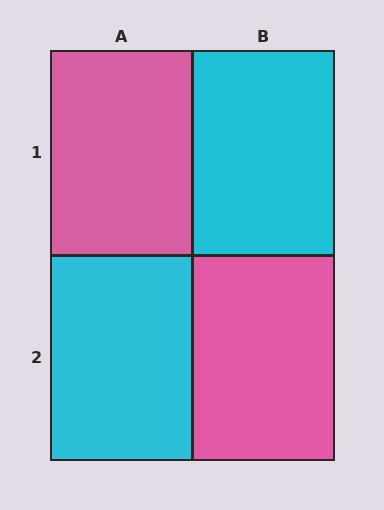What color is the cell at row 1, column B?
Cyan.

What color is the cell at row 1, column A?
Pink.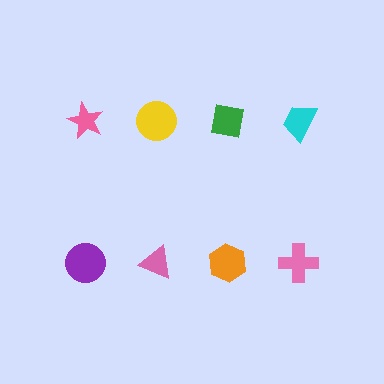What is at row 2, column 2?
A pink triangle.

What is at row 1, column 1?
A pink star.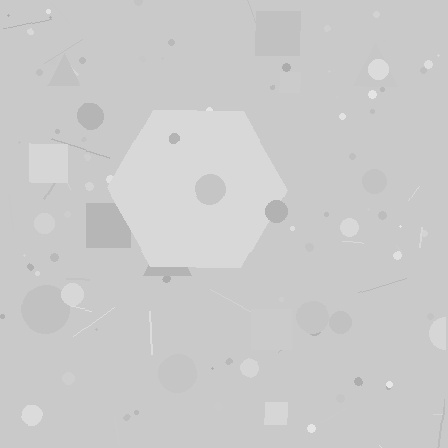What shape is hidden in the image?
A hexagon is hidden in the image.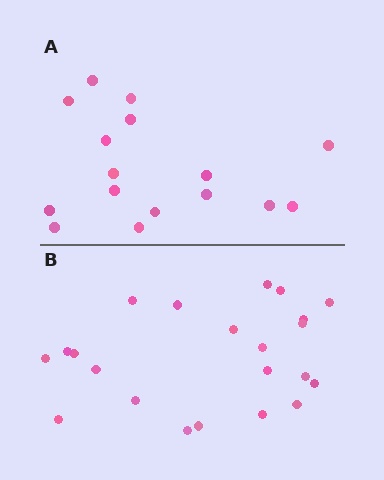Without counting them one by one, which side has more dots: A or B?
Region B (the bottom region) has more dots.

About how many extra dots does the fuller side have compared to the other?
Region B has about 6 more dots than region A.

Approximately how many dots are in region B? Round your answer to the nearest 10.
About 20 dots. (The exact count is 22, which rounds to 20.)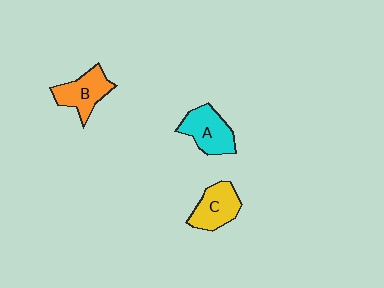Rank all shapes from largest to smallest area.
From largest to smallest: A (cyan), B (orange), C (yellow).